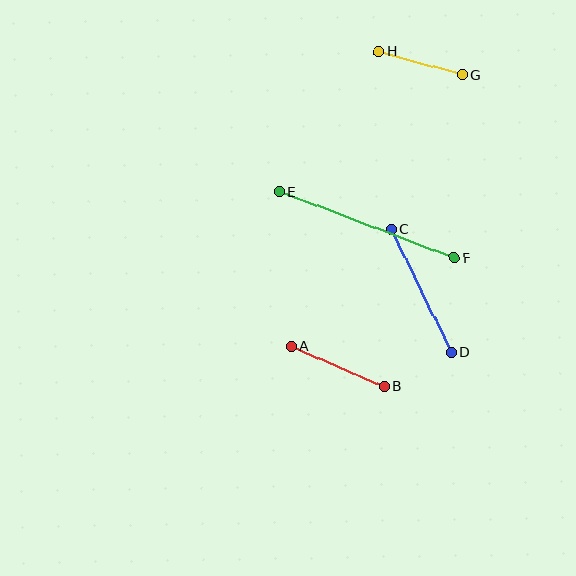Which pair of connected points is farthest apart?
Points E and F are farthest apart.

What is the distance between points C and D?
The distance is approximately 137 pixels.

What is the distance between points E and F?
The distance is approximately 187 pixels.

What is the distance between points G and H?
The distance is approximately 87 pixels.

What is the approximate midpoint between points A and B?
The midpoint is at approximately (338, 366) pixels.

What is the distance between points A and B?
The distance is approximately 101 pixels.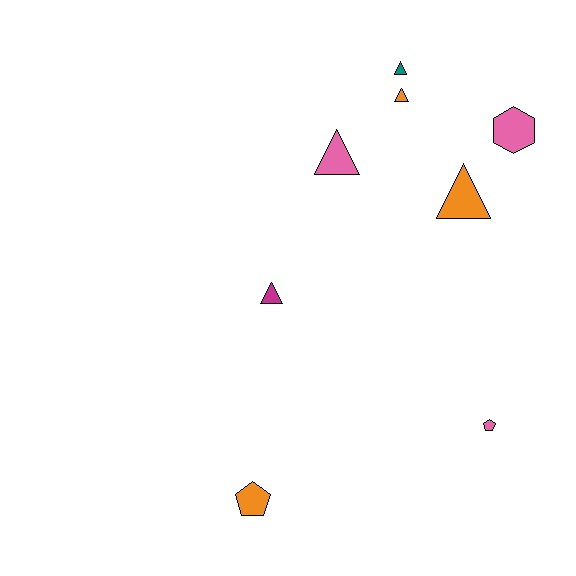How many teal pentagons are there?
There are no teal pentagons.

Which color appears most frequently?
Pink, with 3 objects.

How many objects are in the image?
There are 8 objects.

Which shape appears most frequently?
Triangle, with 5 objects.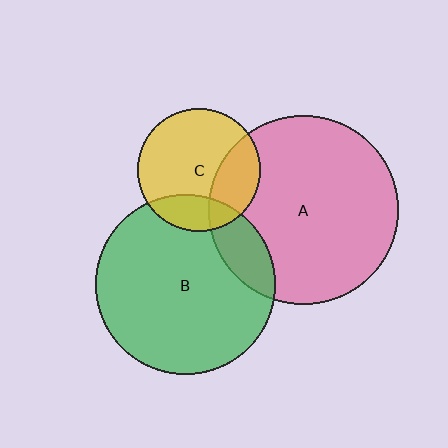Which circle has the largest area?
Circle A (pink).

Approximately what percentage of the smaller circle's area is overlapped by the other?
Approximately 15%.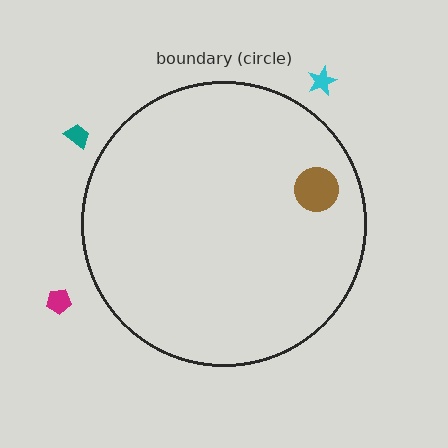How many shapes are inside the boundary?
1 inside, 3 outside.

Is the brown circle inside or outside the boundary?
Inside.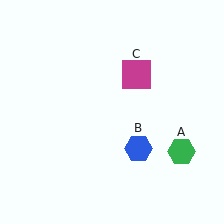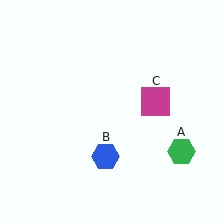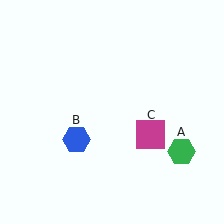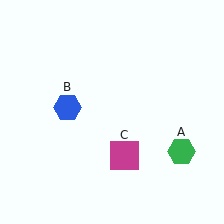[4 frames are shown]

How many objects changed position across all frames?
2 objects changed position: blue hexagon (object B), magenta square (object C).